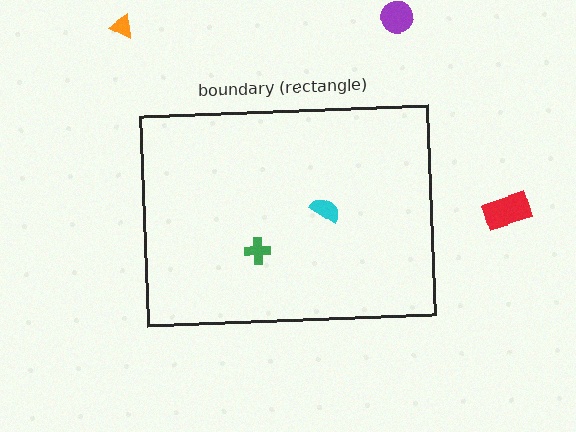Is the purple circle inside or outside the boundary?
Outside.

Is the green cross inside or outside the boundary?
Inside.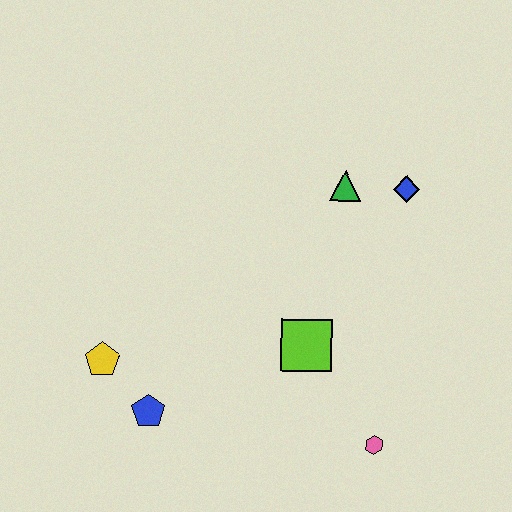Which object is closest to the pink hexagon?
The lime square is closest to the pink hexagon.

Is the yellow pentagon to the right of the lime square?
No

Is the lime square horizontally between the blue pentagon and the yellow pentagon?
No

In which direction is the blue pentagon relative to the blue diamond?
The blue pentagon is to the left of the blue diamond.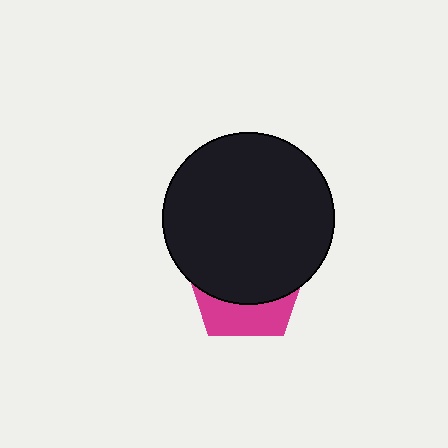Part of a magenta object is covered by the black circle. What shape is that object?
It is a pentagon.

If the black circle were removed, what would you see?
You would see the complete magenta pentagon.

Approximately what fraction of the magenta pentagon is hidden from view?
Roughly 68% of the magenta pentagon is hidden behind the black circle.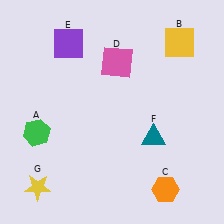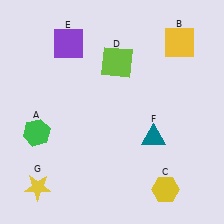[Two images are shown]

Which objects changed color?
C changed from orange to yellow. D changed from pink to lime.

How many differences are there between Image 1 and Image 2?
There are 2 differences between the two images.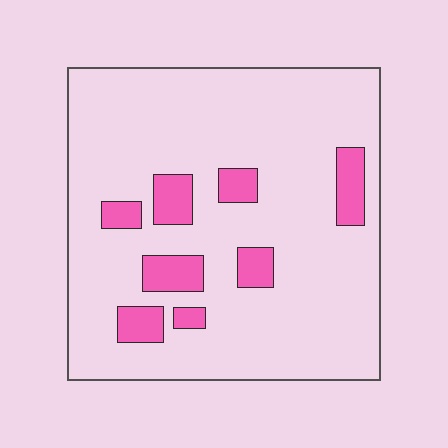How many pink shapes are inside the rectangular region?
8.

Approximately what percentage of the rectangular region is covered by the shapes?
Approximately 15%.